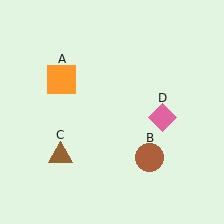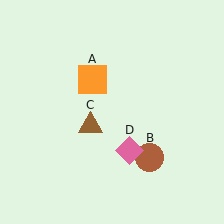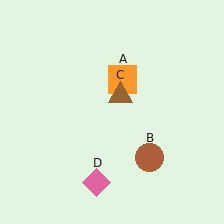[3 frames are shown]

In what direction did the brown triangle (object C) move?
The brown triangle (object C) moved up and to the right.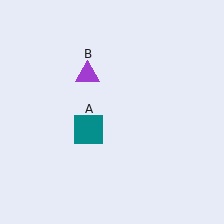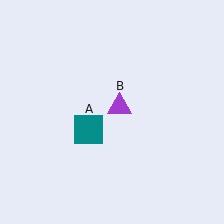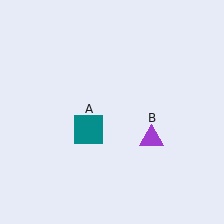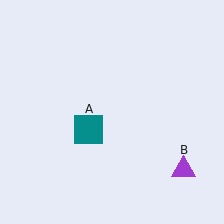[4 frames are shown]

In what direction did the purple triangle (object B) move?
The purple triangle (object B) moved down and to the right.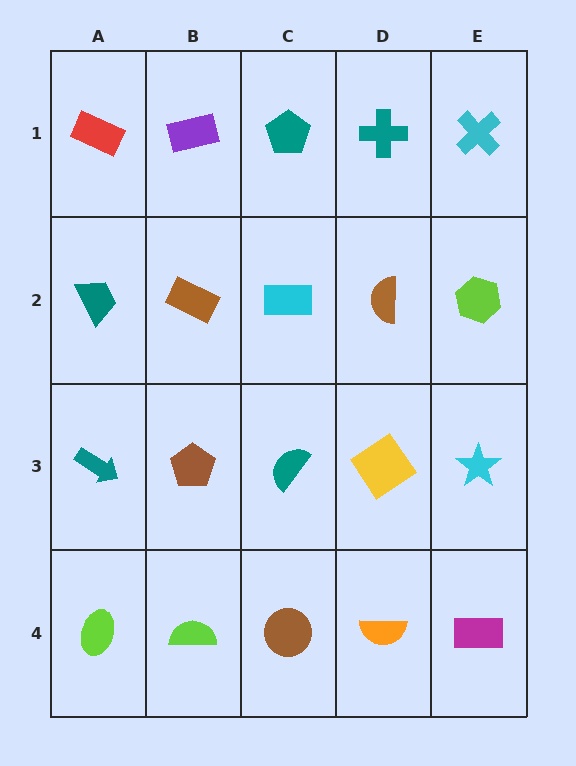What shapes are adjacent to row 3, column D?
A brown semicircle (row 2, column D), an orange semicircle (row 4, column D), a teal semicircle (row 3, column C), a cyan star (row 3, column E).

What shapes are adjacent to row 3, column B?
A brown rectangle (row 2, column B), a lime semicircle (row 4, column B), a teal arrow (row 3, column A), a teal semicircle (row 3, column C).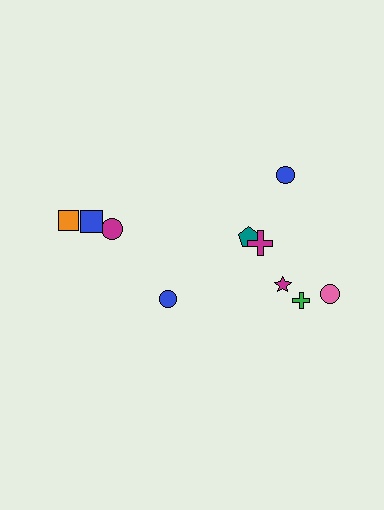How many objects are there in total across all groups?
There are 10 objects.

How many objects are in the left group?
There are 4 objects.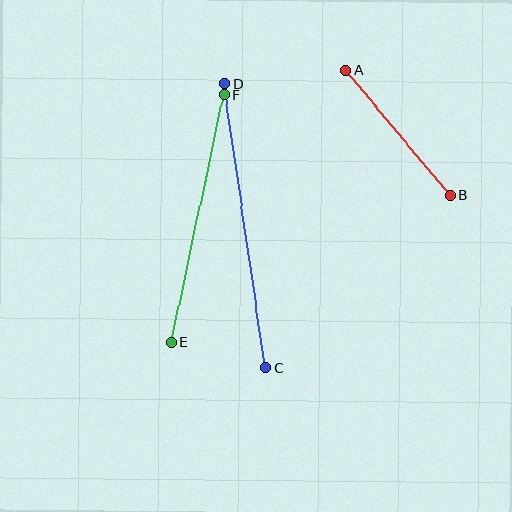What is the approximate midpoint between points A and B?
The midpoint is at approximately (398, 133) pixels.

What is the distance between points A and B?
The distance is approximately 163 pixels.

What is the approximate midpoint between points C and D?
The midpoint is at approximately (245, 226) pixels.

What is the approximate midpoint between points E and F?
The midpoint is at approximately (198, 218) pixels.